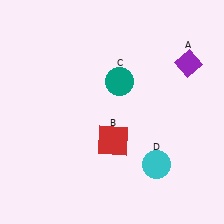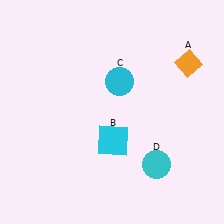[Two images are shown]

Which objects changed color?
A changed from purple to orange. B changed from red to cyan. C changed from teal to cyan.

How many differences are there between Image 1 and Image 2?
There are 3 differences between the two images.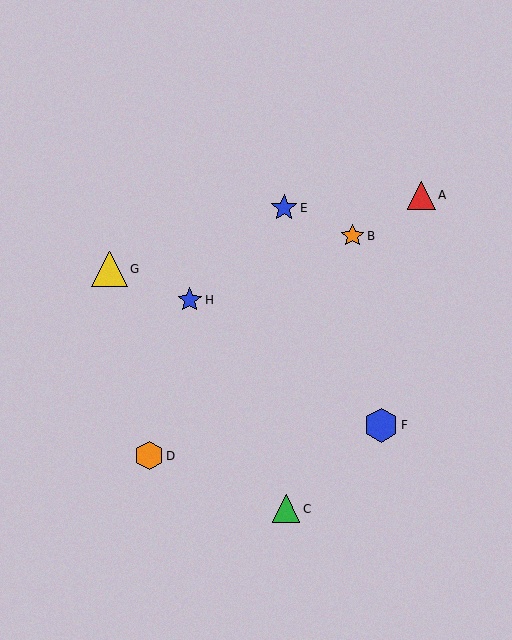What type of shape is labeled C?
Shape C is a green triangle.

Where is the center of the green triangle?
The center of the green triangle is at (286, 509).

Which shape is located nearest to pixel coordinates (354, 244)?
The orange star (labeled B) at (352, 236) is nearest to that location.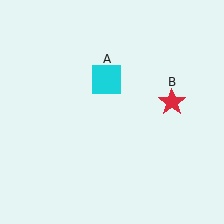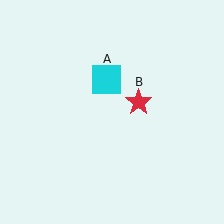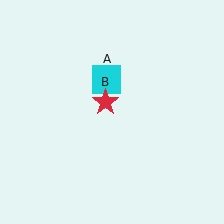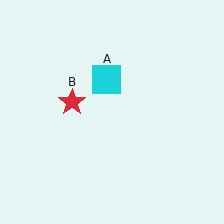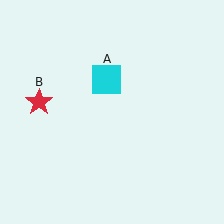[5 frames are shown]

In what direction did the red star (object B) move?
The red star (object B) moved left.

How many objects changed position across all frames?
1 object changed position: red star (object B).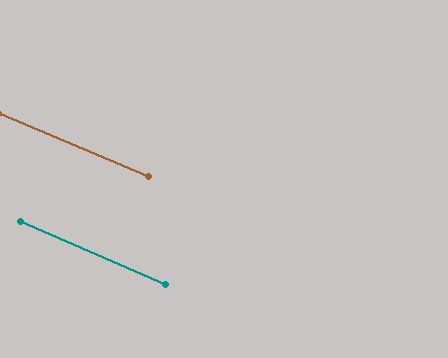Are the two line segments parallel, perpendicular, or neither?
Parallel — their directions differ by only 0.8°.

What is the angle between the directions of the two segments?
Approximately 1 degree.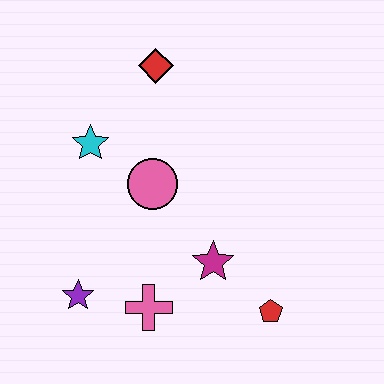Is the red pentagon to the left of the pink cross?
No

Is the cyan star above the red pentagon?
Yes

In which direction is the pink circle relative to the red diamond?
The pink circle is below the red diamond.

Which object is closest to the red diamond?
The cyan star is closest to the red diamond.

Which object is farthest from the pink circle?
The red pentagon is farthest from the pink circle.